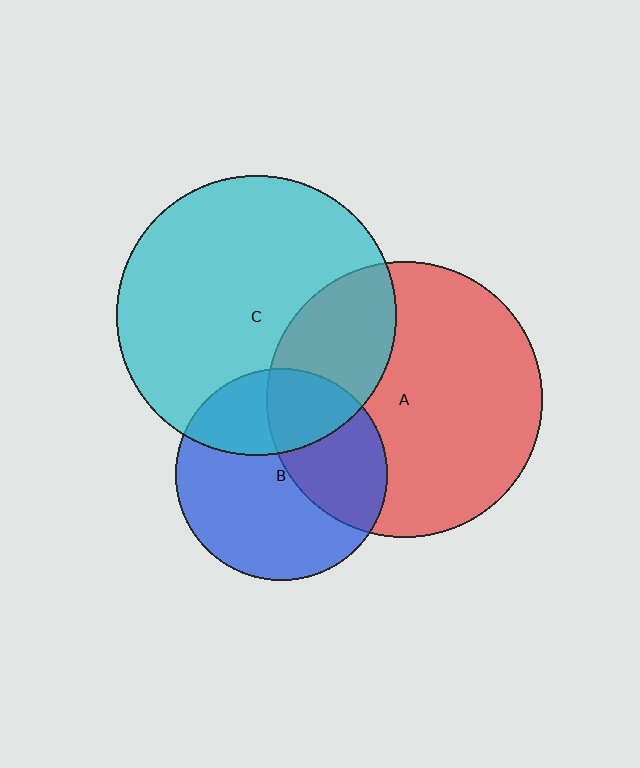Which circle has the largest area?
Circle C (cyan).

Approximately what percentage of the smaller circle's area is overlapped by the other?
Approximately 30%.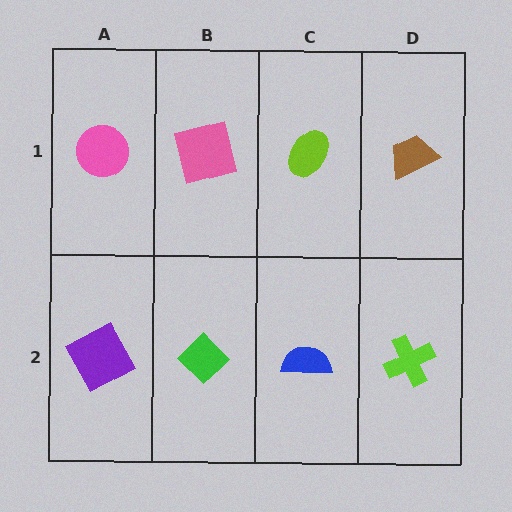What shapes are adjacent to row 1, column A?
A purple square (row 2, column A), a pink square (row 1, column B).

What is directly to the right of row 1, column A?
A pink square.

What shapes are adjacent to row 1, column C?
A blue semicircle (row 2, column C), a pink square (row 1, column B), a brown trapezoid (row 1, column D).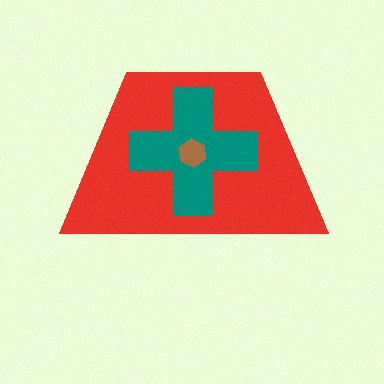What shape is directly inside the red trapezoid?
The teal cross.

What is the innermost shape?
The brown hexagon.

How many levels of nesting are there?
3.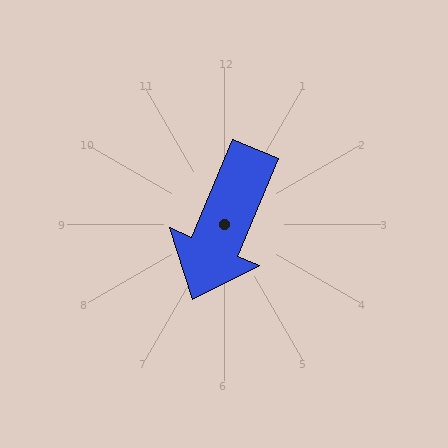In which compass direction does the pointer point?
Southwest.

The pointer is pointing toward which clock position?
Roughly 7 o'clock.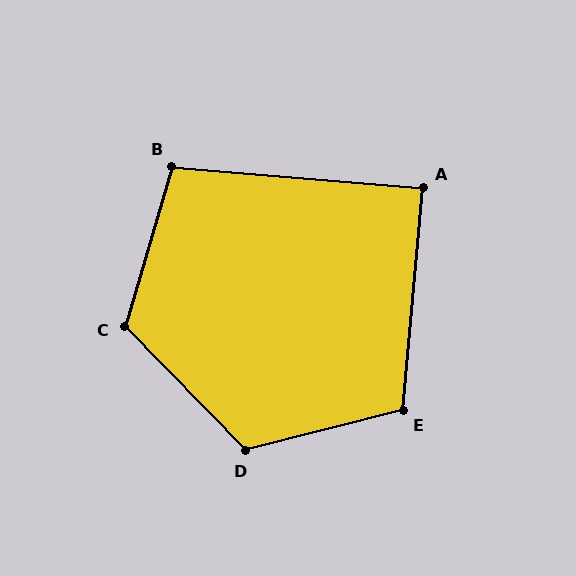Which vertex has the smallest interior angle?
A, at approximately 90 degrees.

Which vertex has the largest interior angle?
D, at approximately 120 degrees.